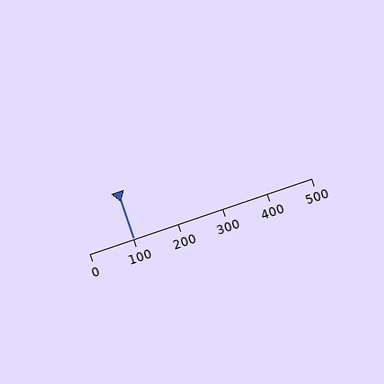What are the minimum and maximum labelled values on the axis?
The axis runs from 0 to 500.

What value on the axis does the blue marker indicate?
The marker indicates approximately 100.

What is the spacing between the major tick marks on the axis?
The major ticks are spaced 100 apart.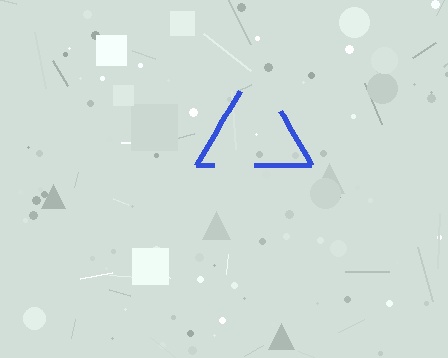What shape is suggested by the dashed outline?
The dashed outline suggests a triangle.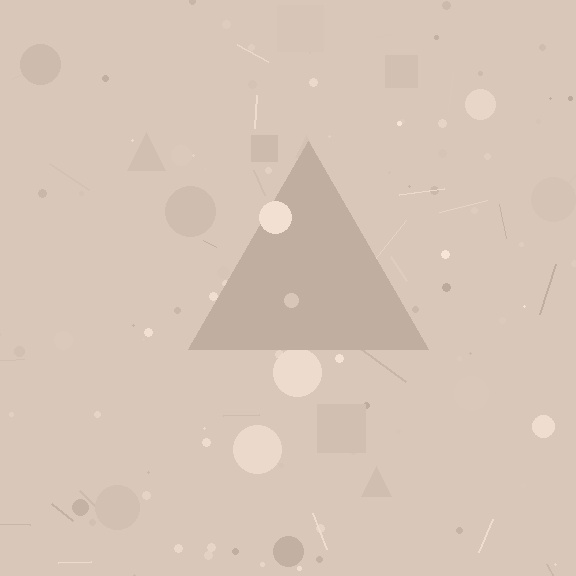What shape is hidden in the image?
A triangle is hidden in the image.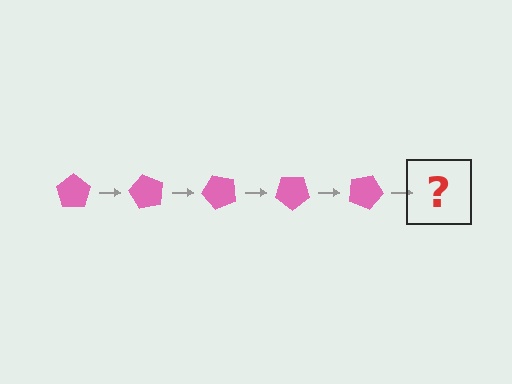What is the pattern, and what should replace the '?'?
The pattern is that the pentagon rotates 60 degrees each step. The '?' should be a pink pentagon rotated 300 degrees.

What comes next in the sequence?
The next element should be a pink pentagon rotated 300 degrees.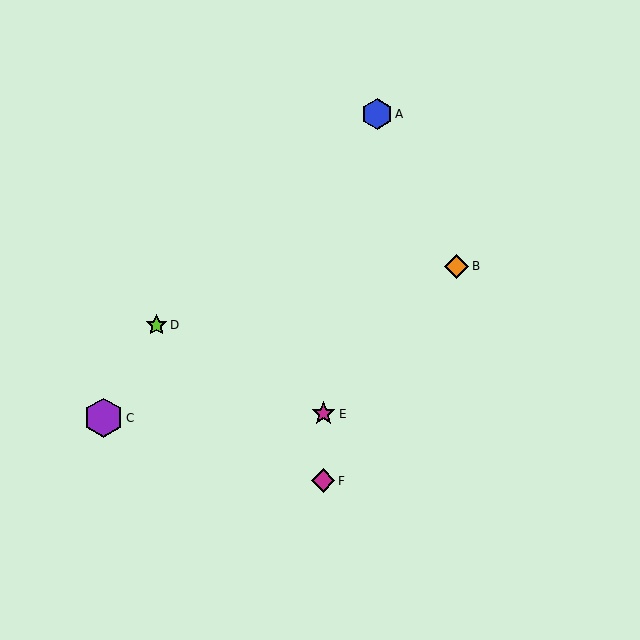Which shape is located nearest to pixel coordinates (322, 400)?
The magenta star (labeled E) at (324, 414) is nearest to that location.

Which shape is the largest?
The purple hexagon (labeled C) is the largest.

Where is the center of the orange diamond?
The center of the orange diamond is at (457, 266).